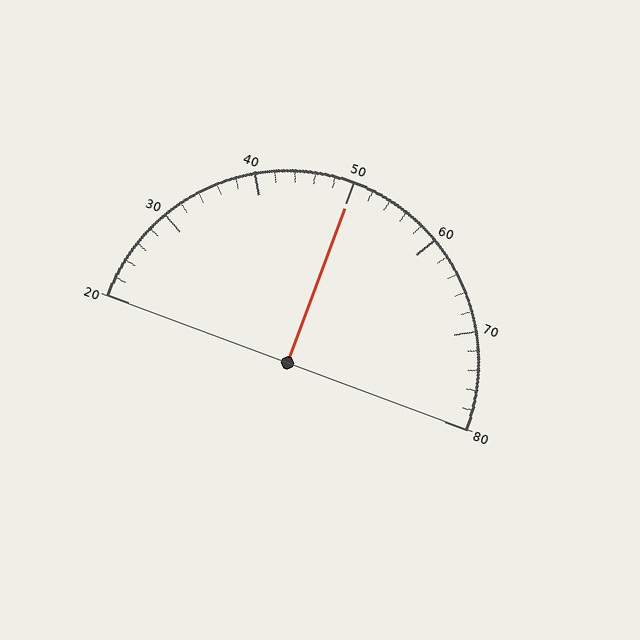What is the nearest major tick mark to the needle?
The nearest major tick mark is 50.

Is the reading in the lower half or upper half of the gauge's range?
The reading is in the upper half of the range (20 to 80).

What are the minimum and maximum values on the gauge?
The gauge ranges from 20 to 80.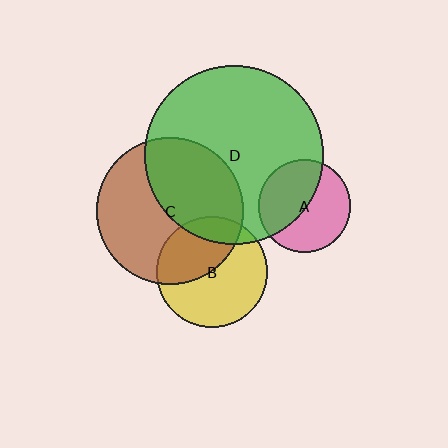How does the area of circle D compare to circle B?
Approximately 2.6 times.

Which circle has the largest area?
Circle D (green).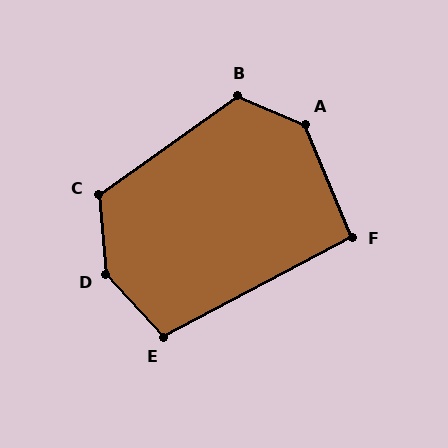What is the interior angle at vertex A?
Approximately 135 degrees (obtuse).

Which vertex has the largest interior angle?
D, at approximately 142 degrees.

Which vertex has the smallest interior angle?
F, at approximately 96 degrees.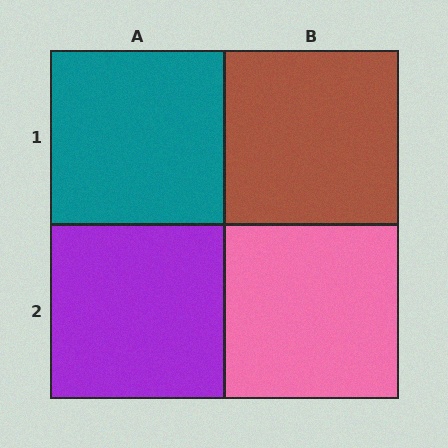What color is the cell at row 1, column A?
Teal.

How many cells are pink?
1 cell is pink.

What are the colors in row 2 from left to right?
Purple, pink.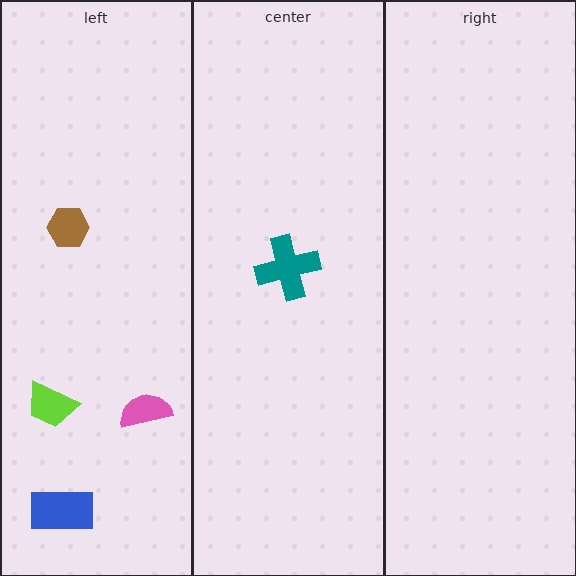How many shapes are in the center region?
1.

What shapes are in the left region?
The brown hexagon, the blue rectangle, the pink semicircle, the lime trapezoid.